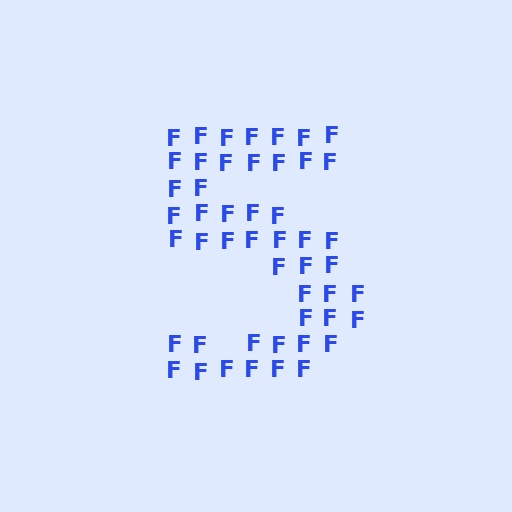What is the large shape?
The large shape is the digit 5.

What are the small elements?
The small elements are letter F's.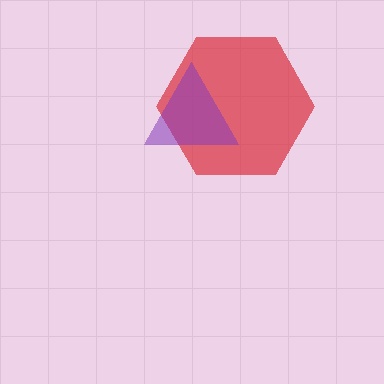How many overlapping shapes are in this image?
There are 2 overlapping shapes in the image.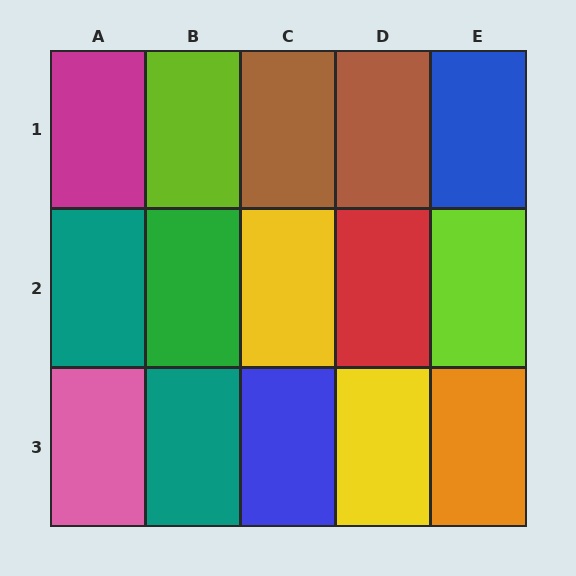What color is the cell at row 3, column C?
Blue.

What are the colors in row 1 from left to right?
Magenta, lime, brown, brown, blue.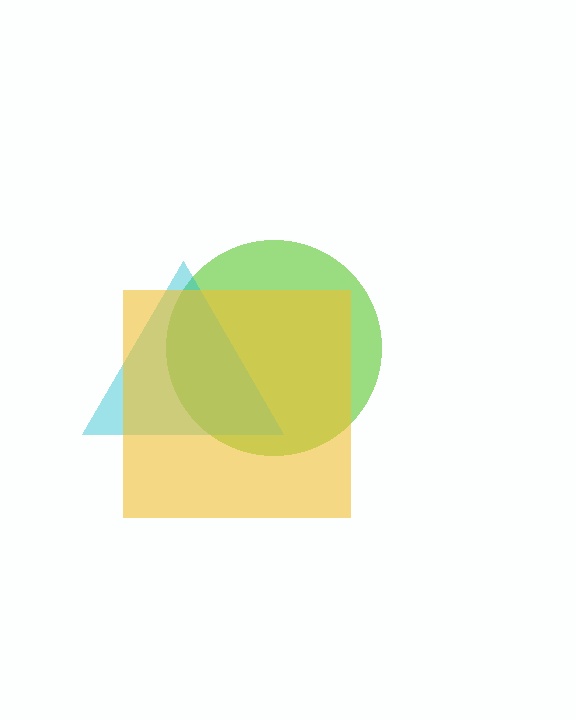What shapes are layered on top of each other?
The layered shapes are: a lime circle, a cyan triangle, a yellow square.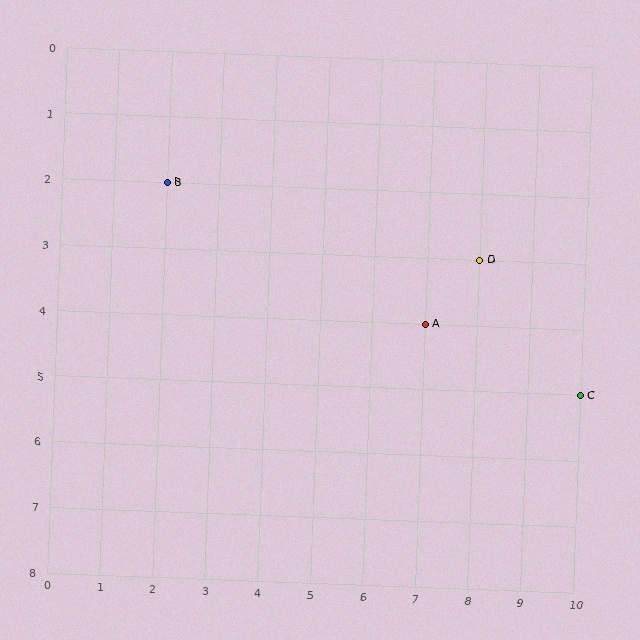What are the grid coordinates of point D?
Point D is at grid coordinates (8, 3).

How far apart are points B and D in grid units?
Points B and D are 6 columns and 1 row apart (about 6.1 grid units diagonally).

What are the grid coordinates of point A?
Point A is at grid coordinates (7, 4).